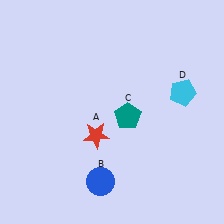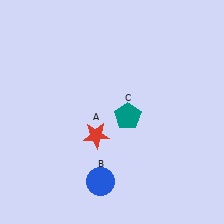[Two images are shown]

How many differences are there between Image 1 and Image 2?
There is 1 difference between the two images.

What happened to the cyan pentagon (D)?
The cyan pentagon (D) was removed in Image 2. It was in the top-right area of Image 1.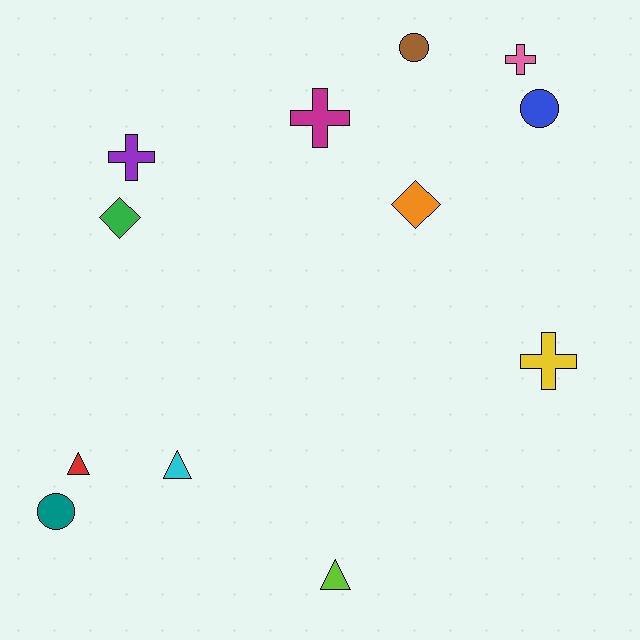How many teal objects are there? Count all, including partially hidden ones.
There is 1 teal object.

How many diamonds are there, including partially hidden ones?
There are 2 diamonds.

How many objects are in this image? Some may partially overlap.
There are 12 objects.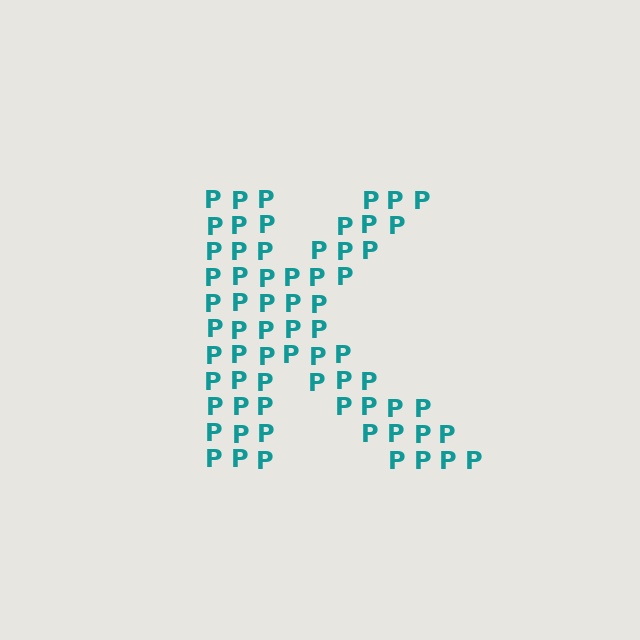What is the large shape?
The large shape is the letter K.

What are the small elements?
The small elements are letter P's.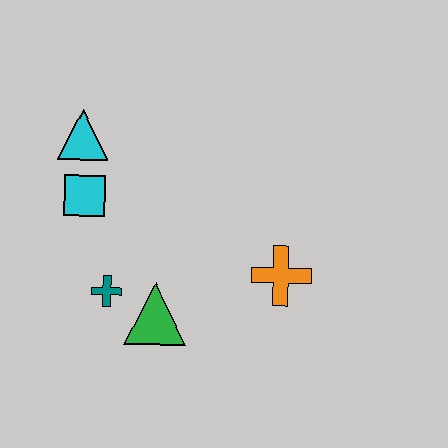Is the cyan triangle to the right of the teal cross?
No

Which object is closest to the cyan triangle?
The cyan square is closest to the cyan triangle.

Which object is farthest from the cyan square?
The orange cross is farthest from the cyan square.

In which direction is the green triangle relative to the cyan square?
The green triangle is below the cyan square.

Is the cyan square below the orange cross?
No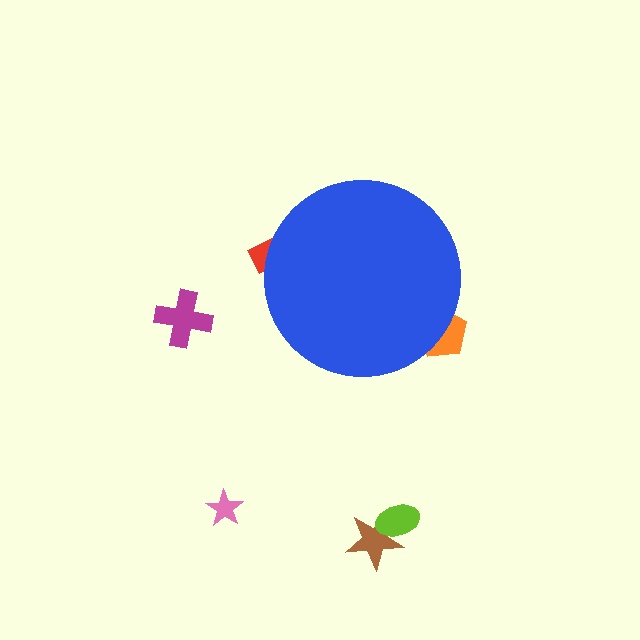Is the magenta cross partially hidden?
No, the magenta cross is fully visible.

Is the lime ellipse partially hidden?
No, the lime ellipse is fully visible.